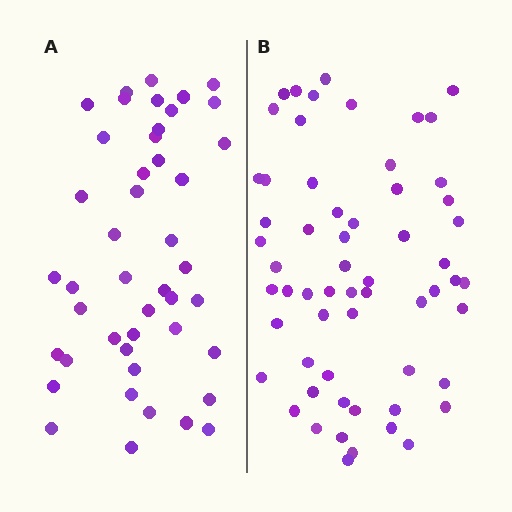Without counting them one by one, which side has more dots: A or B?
Region B (the right region) has more dots.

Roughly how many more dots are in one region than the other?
Region B has approximately 15 more dots than region A.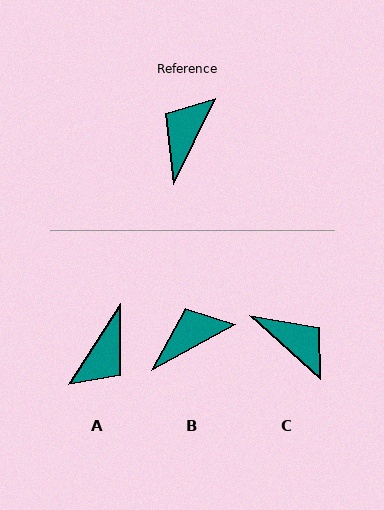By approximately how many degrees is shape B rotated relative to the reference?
Approximately 35 degrees clockwise.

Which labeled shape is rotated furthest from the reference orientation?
A, about 173 degrees away.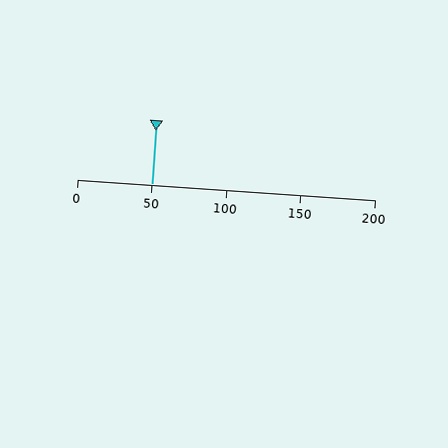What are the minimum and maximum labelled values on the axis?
The axis runs from 0 to 200.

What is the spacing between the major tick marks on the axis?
The major ticks are spaced 50 apart.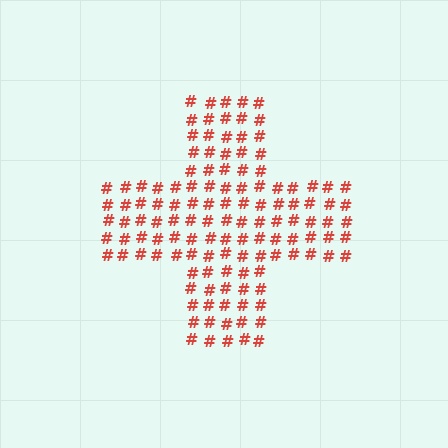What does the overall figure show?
The overall figure shows a cross.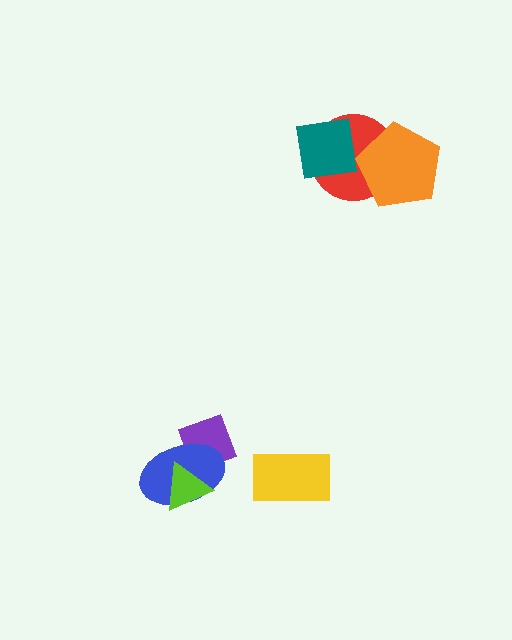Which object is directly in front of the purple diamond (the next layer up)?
The blue ellipse is directly in front of the purple diamond.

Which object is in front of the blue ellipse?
The lime triangle is in front of the blue ellipse.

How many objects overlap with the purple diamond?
2 objects overlap with the purple diamond.